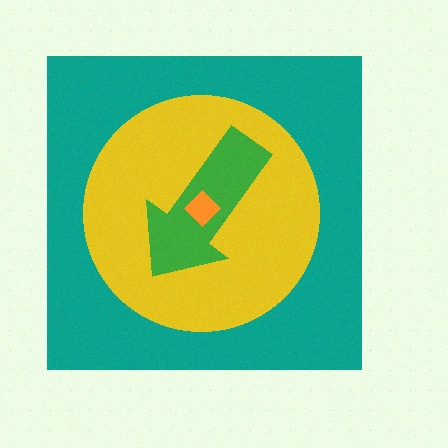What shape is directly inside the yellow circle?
The green arrow.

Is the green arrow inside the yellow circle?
Yes.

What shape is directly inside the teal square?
The yellow circle.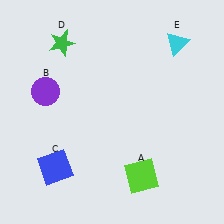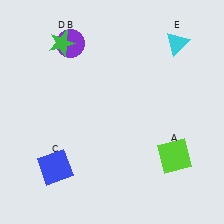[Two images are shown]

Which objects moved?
The objects that moved are: the lime square (A), the purple circle (B).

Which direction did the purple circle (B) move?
The purple circle (B) moved up.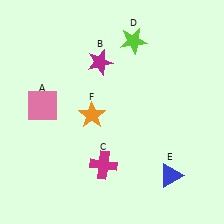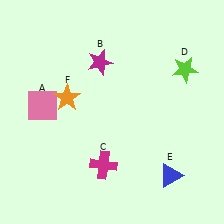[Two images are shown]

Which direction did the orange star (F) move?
The orange star (F) moved left.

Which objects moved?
The objects that moved are: the lime star (D), the orange star (F).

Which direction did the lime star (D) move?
The lime star (D) moved right.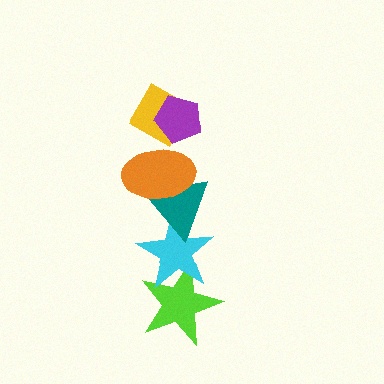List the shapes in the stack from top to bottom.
From top to bottom: the purple pentagon, the yellow diamond, the orange ellipse, the teal triangle, the cyan star, the lime star.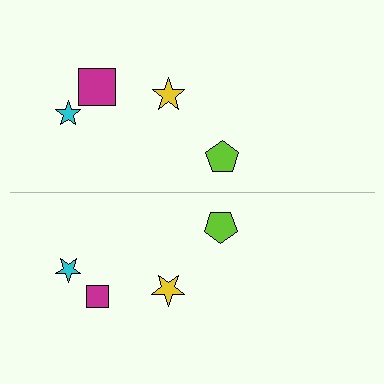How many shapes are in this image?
There are 8 shapes in this image.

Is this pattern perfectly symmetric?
No, the pattern is not perfectly symmetric. The magenta square on the bottom side has a different size than its mirror counterpart.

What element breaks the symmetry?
The magenta square on the bottom side has a different size than its mirror counterpart.